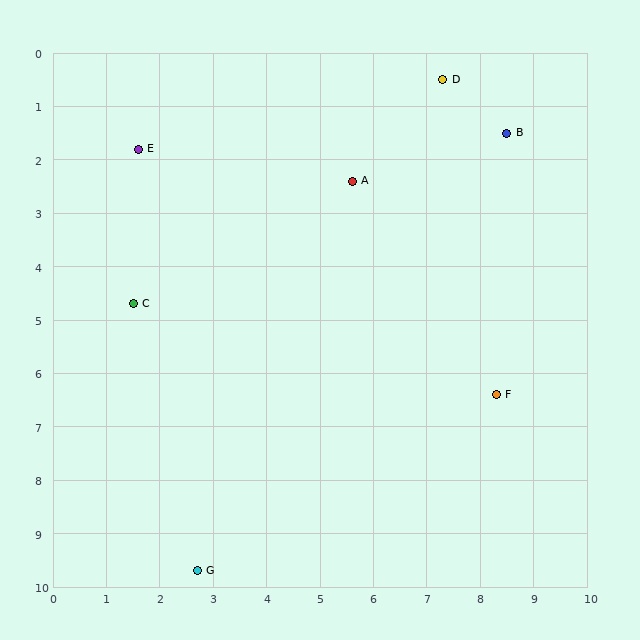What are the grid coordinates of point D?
Point D is at approximately (7.3, 0.5).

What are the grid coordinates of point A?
Point A is at approximately (5.6, 2.4).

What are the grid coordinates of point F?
Point F is at approximately (8.3, 6.4).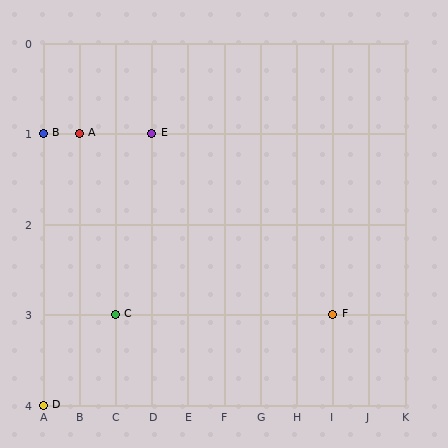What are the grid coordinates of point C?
Point C is at grid coordinates (C, 3).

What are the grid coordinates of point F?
Point F is at grid coordinates (I, 3).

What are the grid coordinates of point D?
Point D is at grid coordinates (A, 4).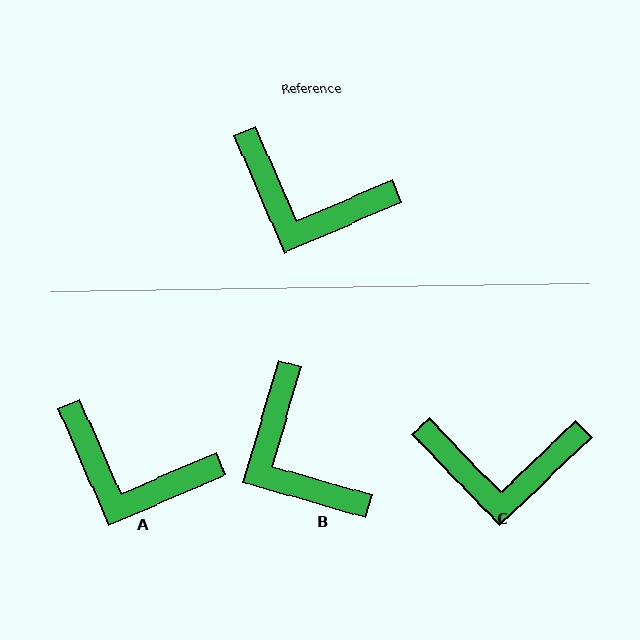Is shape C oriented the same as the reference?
No, it is off by about 20 degrees.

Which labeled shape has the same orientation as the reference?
A.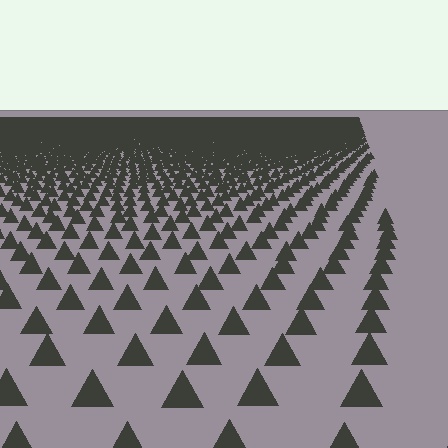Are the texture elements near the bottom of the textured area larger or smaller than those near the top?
Larger. Near the bottom, elements are closer to the viewer and appear at a bigger on-screen size.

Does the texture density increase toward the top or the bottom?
Density increases toward the top.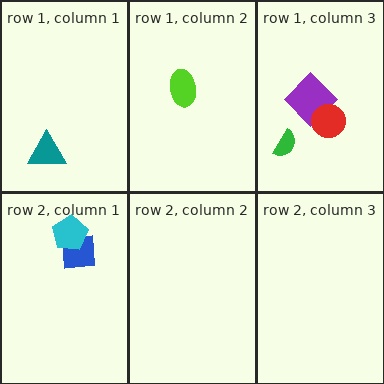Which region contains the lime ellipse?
The row 1, column 2 region.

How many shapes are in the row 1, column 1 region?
1.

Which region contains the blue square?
The row 2, column 1 region.